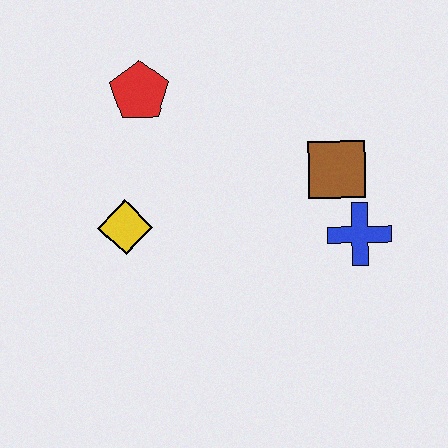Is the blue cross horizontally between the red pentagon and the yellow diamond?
No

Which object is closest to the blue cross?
The brown square is closest to the blue cross.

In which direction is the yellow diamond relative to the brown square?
The yellow diamond is to the left of the brown square.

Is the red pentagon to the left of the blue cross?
Yes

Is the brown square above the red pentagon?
No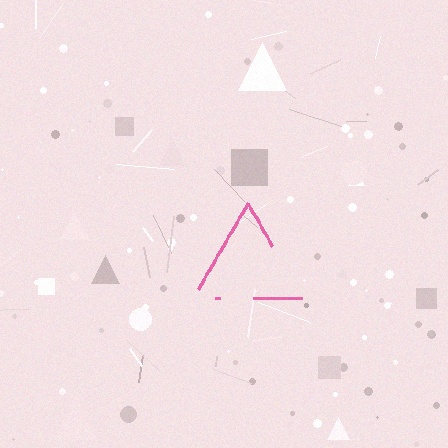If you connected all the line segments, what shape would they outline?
They would outline a triangle.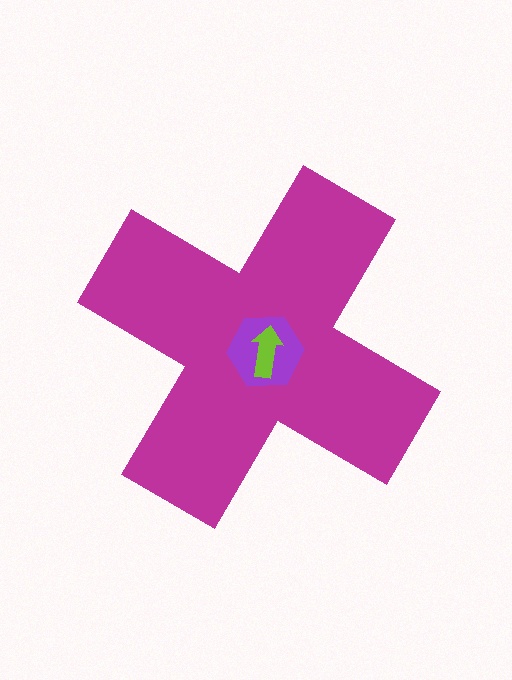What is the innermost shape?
The lime arrow.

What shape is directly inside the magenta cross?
The purple hexagon.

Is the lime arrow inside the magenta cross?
Yes.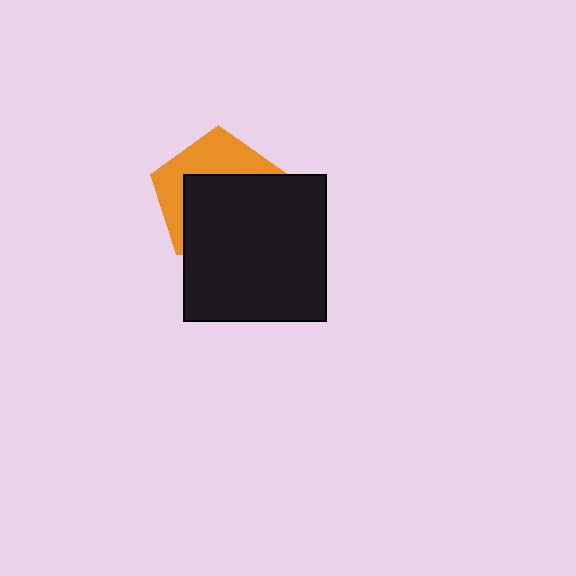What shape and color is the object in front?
The object in front is a black rectangle.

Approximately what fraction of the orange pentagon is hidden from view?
Roughly 60% of the orange pentagon is hidden behind the black rectangle.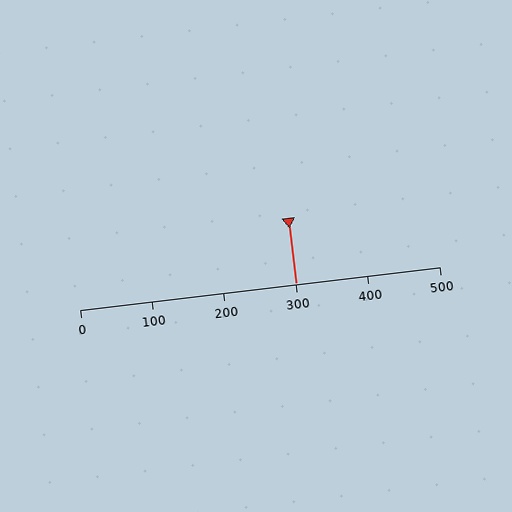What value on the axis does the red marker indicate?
The marker indicates approximately 300.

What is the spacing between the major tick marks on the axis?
The major ticks are spaced 100 apart.